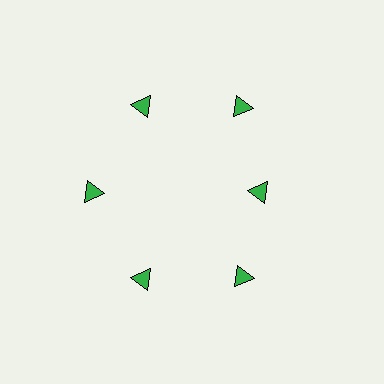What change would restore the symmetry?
The symmetry would be restored by moving it outward, back onto the ring so that all 6 triangles sit at equal angles and equal distance from the center.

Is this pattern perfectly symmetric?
No. The 6 green triangles are arranged in a ring, but one element near the 3 o'clock position is pulled inward toward the center, breaking the 6-fold rotational symmetry.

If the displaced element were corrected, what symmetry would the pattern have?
It would have 6-fold rotational symmetry — the pattern would map onto itself every 60 degrees.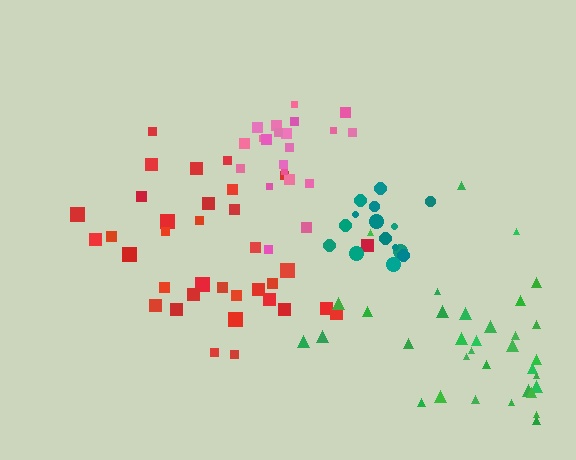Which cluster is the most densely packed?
Teal.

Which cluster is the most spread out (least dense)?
Green.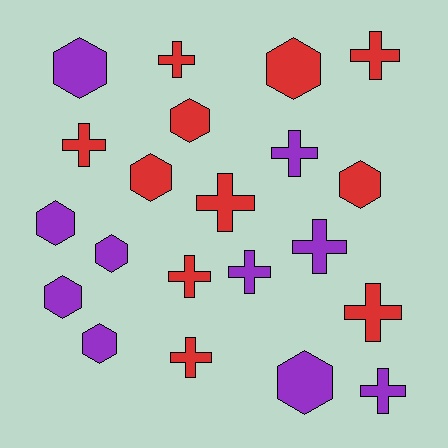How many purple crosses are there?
There are 4 purple crosses.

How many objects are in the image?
There are 21 objects.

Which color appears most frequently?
Red, with 11 objects.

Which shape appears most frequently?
Cross, with 11 objects.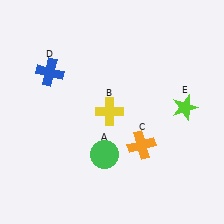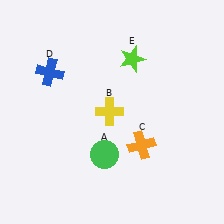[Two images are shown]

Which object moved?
The lime star (E) moved left.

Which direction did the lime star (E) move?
The lime star (E) moved left.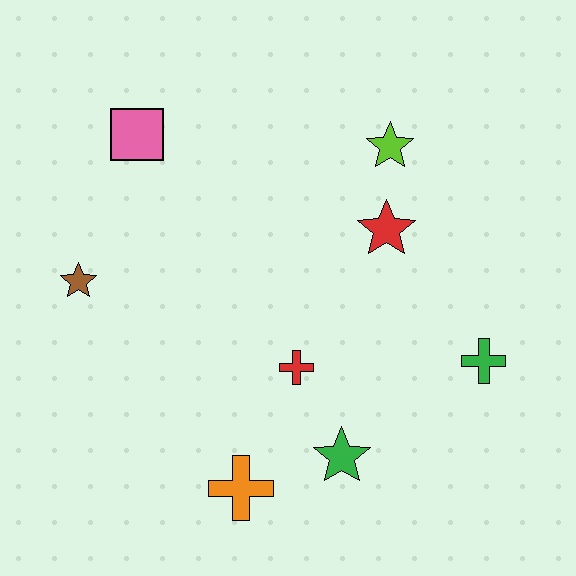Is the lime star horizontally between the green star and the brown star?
No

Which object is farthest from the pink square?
The green cross is farthest from the pink square.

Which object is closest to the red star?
The lime star is closest to the red star.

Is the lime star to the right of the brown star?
Yes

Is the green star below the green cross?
Yes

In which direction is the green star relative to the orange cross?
The green star is to the right of the orange cross.